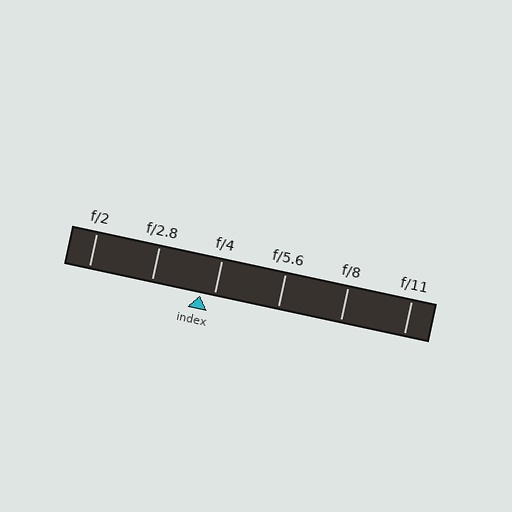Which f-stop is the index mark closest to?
The index mark is closest to f/4.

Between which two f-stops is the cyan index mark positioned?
The index mark is between f/2.8 and f/4.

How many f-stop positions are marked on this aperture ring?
There are 6 f-stop positions marked.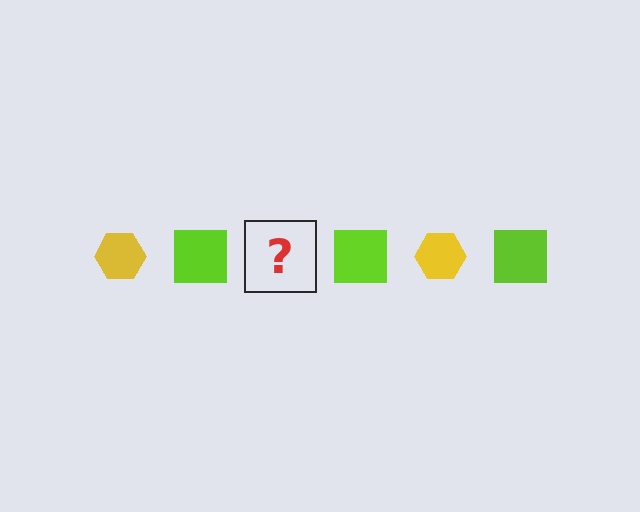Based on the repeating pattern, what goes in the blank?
The blank should be a yellow hexagon.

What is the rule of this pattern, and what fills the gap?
The rule is that the pattern alternates between yellow hexagon and lime square. The gap should be filled with a yellow hexagon.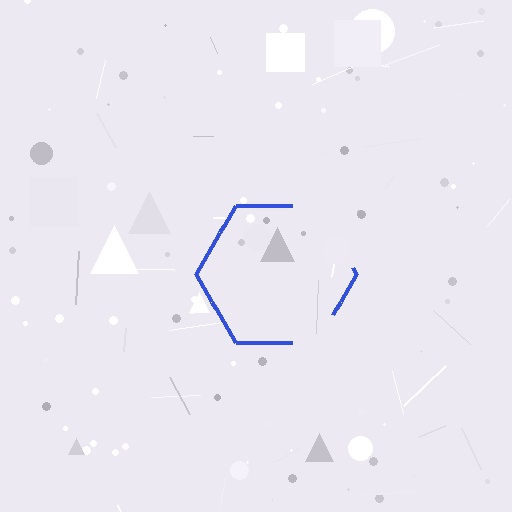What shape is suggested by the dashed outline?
The dashed outline suggests a hexagon.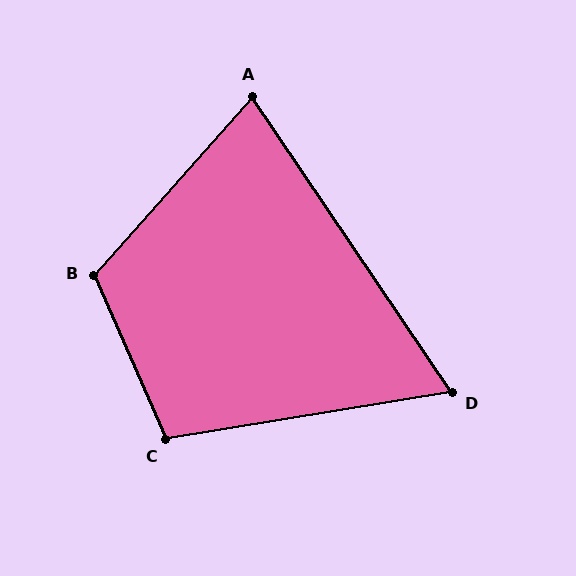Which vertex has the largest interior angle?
B, at approximately 115 degrees.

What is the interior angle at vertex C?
Approximately 104 degrees (obtuse).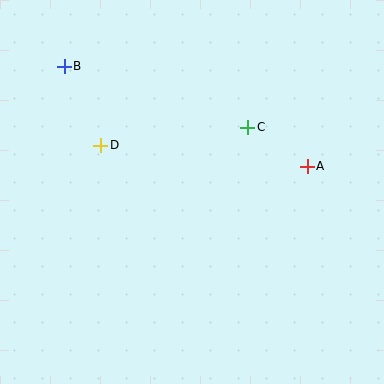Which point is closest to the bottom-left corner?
Point D is closest to the bottom-left corner.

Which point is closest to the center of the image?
Point C at (248, 127) is closest to the center.